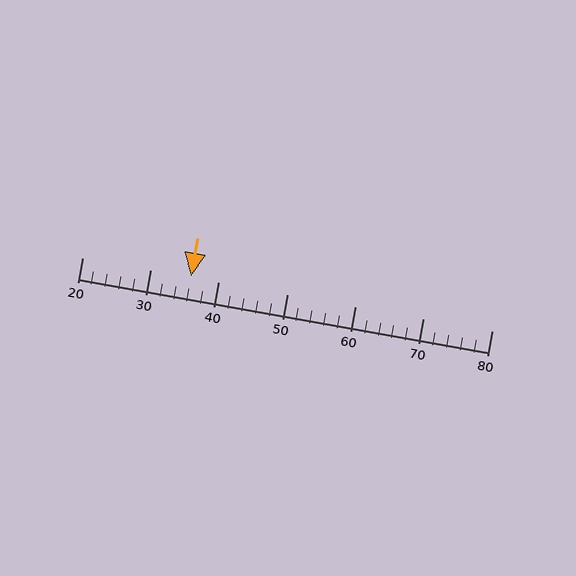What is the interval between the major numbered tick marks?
The major tick marks are spaced 10 units apart.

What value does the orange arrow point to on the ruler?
The orange arrow points to approximately 36.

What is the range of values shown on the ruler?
The ruler shows values from 20 to 80.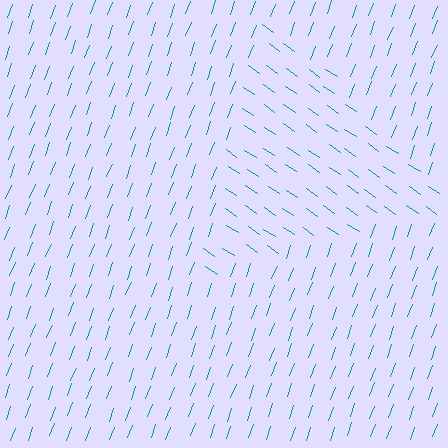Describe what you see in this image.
The image is filled with small teal line segments. A triangle region in the image has lines oriented differently from the surrounding lines, creating a visible texture boundary.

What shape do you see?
I see a triangle.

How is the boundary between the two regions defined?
The boundary is defined purely by a change in line orientation (approximately 75 degrees difference). All lines are the same color and thickness.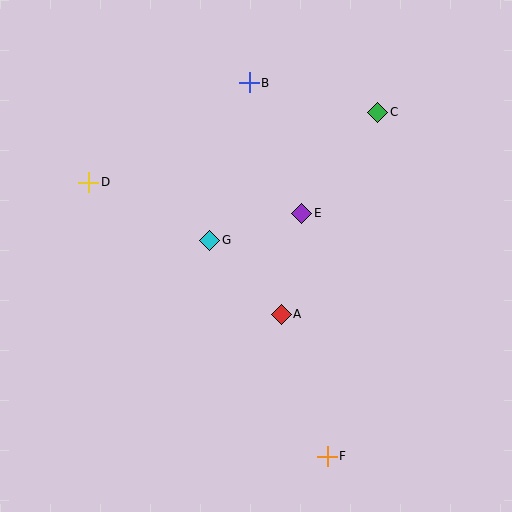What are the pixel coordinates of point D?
Point D is at (89, 182).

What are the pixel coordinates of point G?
Point G is at (210, 240).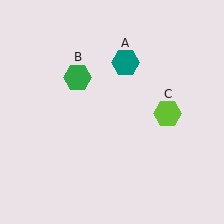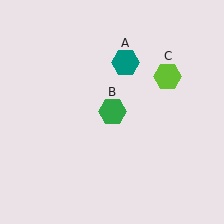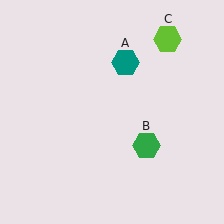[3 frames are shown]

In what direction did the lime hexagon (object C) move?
The lime hexagon (object C) moved up.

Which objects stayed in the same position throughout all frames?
Teal hexagon (object A) remained stationary.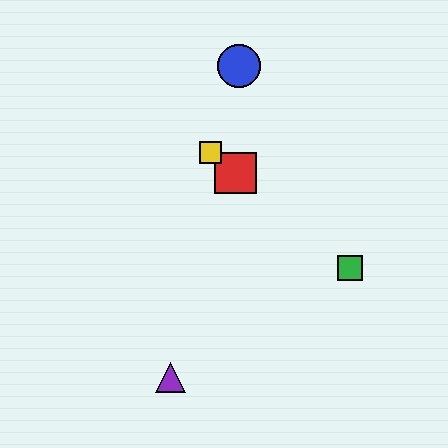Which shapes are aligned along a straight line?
The red square, the green square, the yellow square are aligned along a straight line.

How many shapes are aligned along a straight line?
3 shapes (the red square, the green square, the yellow square) are aligned along a straight line.